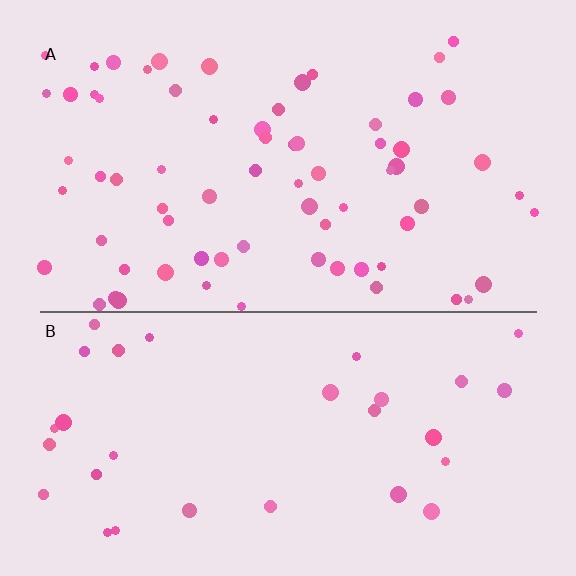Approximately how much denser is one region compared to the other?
Approximately 2.2× — region A over region B.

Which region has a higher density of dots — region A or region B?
A (the top).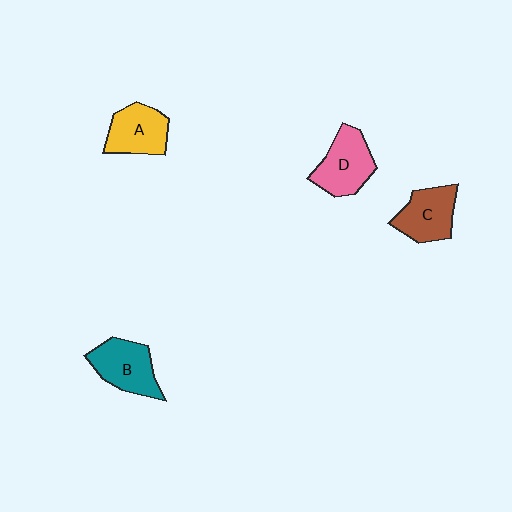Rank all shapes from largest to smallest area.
From largest to smallest: D (pink), B (teal), C (brown), A (yellow).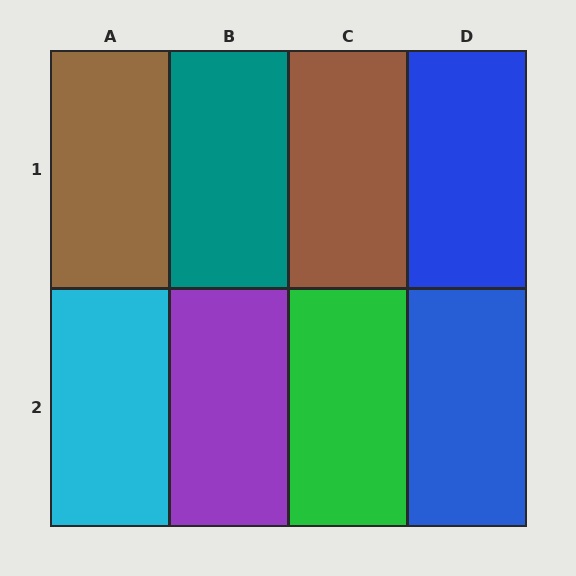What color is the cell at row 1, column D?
Blue.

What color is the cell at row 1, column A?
Brown.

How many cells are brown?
2 cells are brown.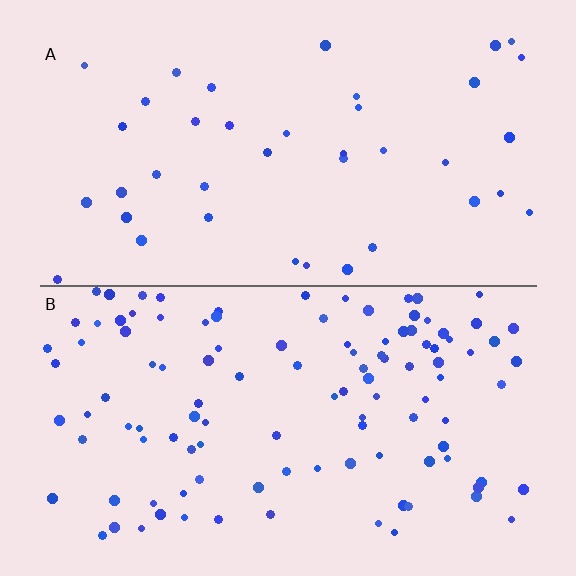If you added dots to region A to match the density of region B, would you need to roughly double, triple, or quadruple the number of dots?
Approximately triple.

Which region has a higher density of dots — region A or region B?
B (the bottom).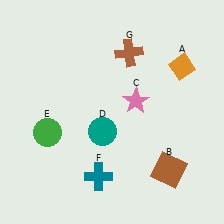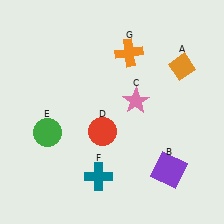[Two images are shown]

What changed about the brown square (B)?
In Image 1, B is brown. In Image 2, it changed to purple.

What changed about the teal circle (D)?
In Image 1, D is teal. In Image 2, it changed to red.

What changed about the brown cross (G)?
In Image 1, G is brown. In Image 2, it changed to orange.